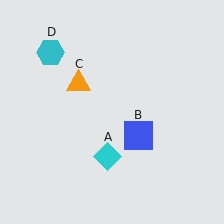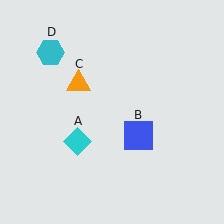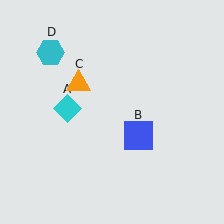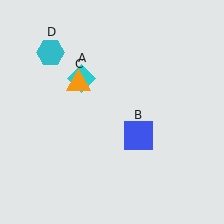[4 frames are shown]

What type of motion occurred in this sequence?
The cyan diamond (object A) rotated clockwise around the center of the scene.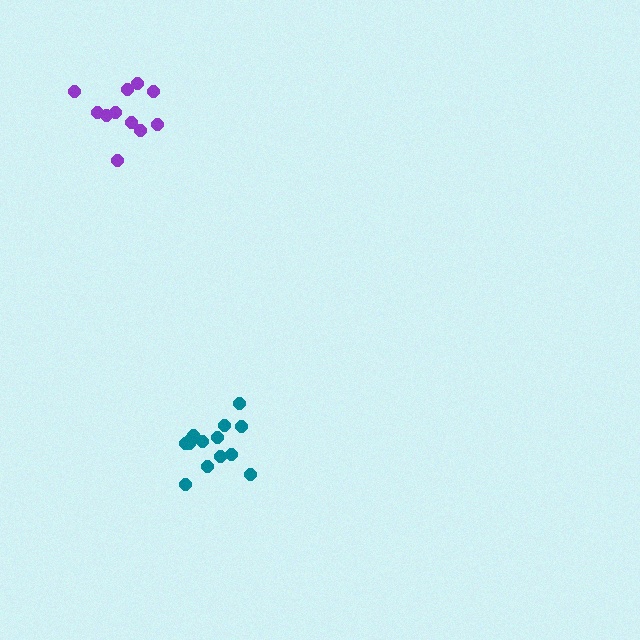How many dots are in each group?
Group 1: 11 dots, Group 2: 14 dots (25 total).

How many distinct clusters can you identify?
There are 2 distinct clusters.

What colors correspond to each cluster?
The clusters are colored: purple, teal.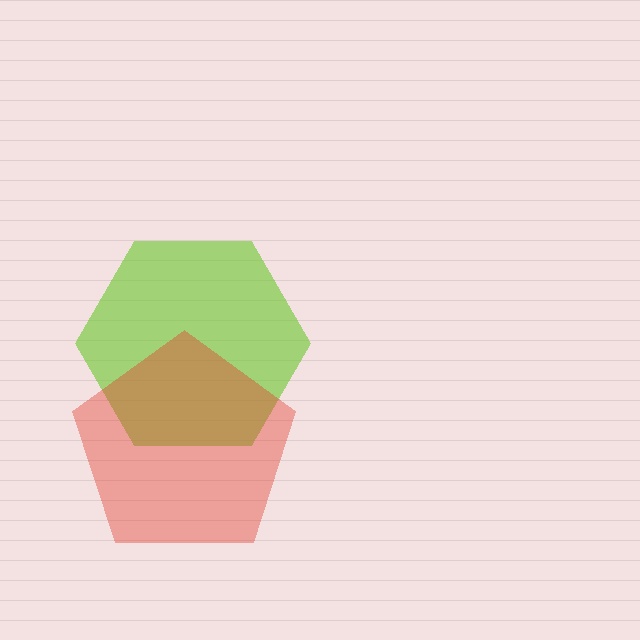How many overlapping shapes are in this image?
There are 2 overlapping shapes in the image.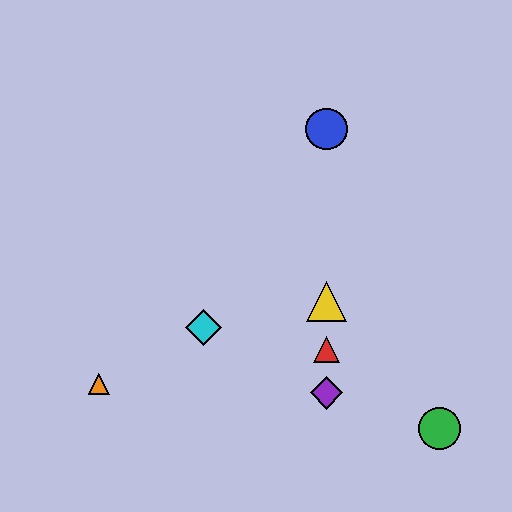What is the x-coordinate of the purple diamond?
The purple diamond is at x≈327.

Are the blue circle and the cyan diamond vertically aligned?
No, the blue circle is at x≈327 and the cyan diamond is at x≈204.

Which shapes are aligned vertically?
The red triangle, the blue circle, the yellow triangle, the purple diamond are aligned vertically.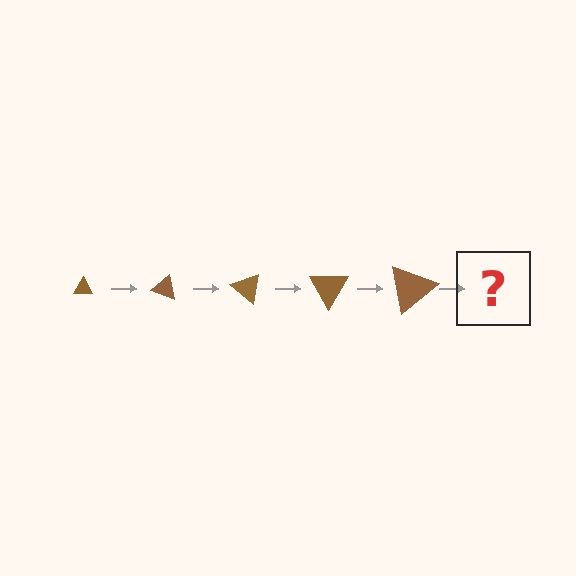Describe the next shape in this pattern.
It should be a triangle, larger than the previous one and rotated 100 degrees from the start.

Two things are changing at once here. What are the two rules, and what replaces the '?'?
The two rules are that the triangle grows larger each step and it rotates 20 degrees each step. The '?' should be a triangle, larger than the previous one and rotated 100 degrees from the start.